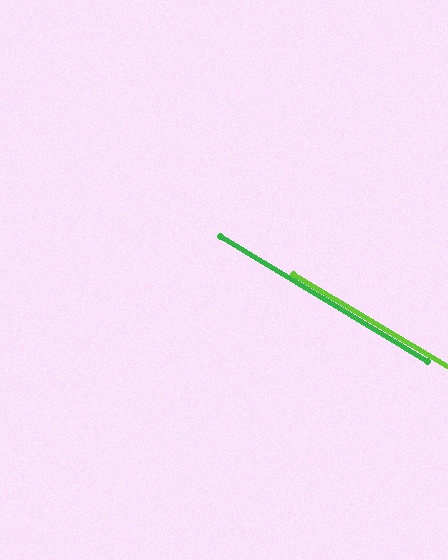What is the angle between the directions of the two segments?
Approximately 0 degrees.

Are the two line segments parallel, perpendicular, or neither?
Parallel — their directions differ by only 0.3°.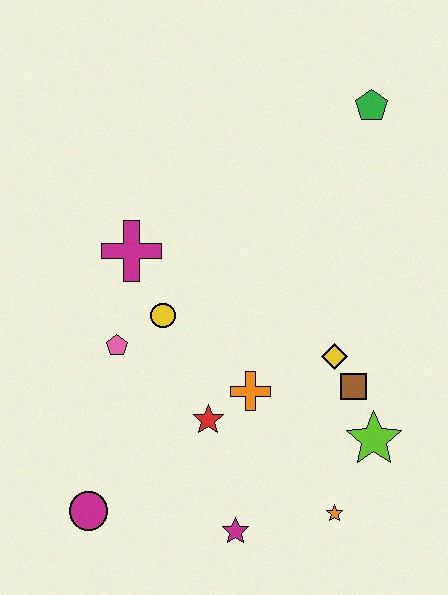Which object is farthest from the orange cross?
The green pentagon is farthest from the orange cross.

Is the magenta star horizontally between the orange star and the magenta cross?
Yes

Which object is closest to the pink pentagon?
The yellow circle is closest to the pink pentagon.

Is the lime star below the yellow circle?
Yes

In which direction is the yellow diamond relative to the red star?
The yellow diamond is to the right of the red star.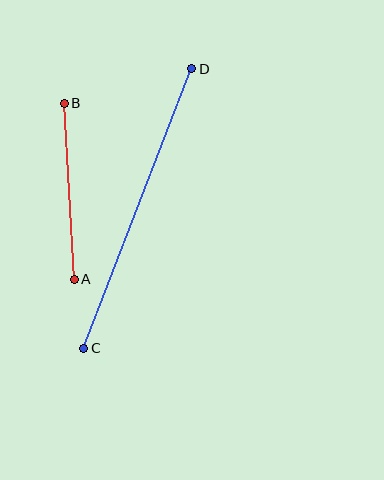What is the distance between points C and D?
The distance is approximately 299 pixels.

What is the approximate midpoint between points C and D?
The midpoint is at approximately (138, 209) pixels.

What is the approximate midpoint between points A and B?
The midpoint is at approximately (69, 191) pixels.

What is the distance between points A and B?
The distance is approximately 176 pixels.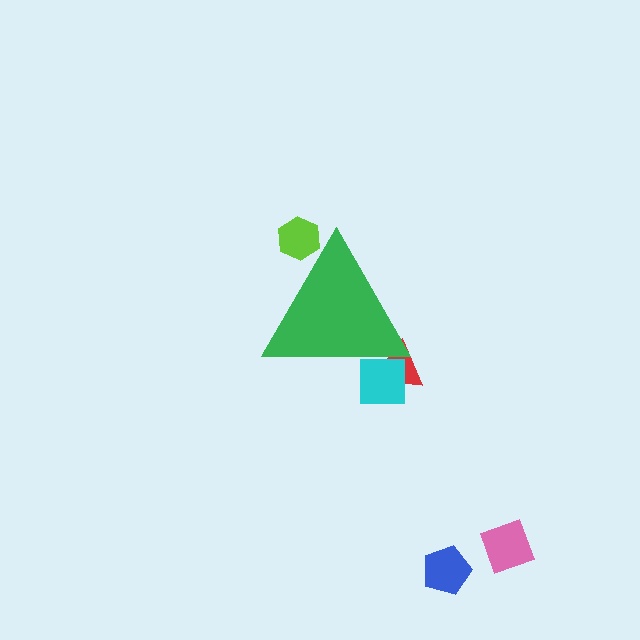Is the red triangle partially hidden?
Yes, the red triangle is partially hidden behind the green triangle.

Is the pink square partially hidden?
No, the pink square is fully visible.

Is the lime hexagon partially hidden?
Yes, the lime hexagon is partially hidden behind the green triangle.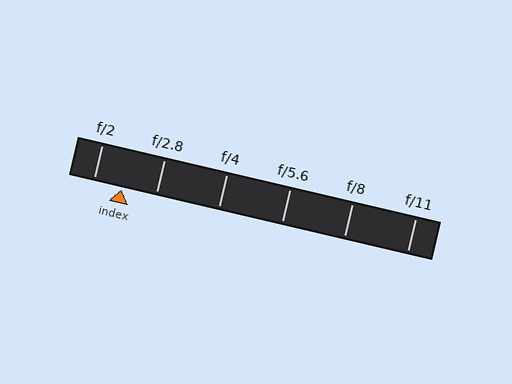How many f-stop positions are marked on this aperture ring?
There are 6 f-stop positions marked.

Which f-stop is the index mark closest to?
The index mark is closest to f/2.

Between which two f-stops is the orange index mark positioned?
The index mark is between f/2 and f/2.8.